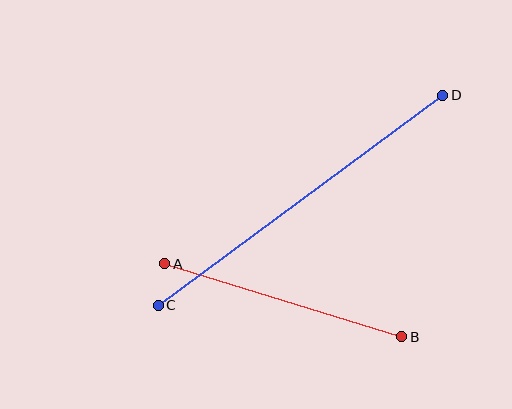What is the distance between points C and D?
The distance is approximately 354 pixels.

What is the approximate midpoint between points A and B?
The midpoint is at approximately (283, 300) pixels.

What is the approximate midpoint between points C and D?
The midpoint is at approximately (300, 200) pixels.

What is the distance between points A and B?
The distance is approximately 248 pixels.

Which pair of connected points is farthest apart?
Points C and D are farthest apart.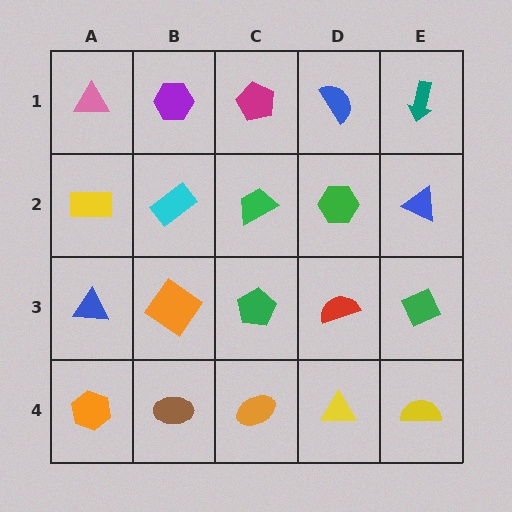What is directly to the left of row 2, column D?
A green trapezoid.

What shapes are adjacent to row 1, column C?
A green trapezoid (row 2, column C), a purple hexagon (row 1, column B), a blue semicircle (row 1, column D).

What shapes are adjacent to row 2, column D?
A blue semicircle (row 1, column D), a red semicircle (row 3, column D), a green trapezoid (row 2, column C), a blue triangle (row 2, column E).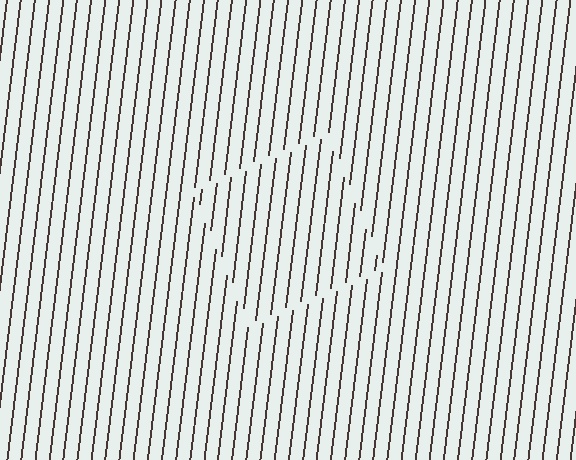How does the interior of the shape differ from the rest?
The interior of the shape contains the same grating, shifted by half a period — the contour is defined by the phase discontinuity where line-ends from the inner and outer gratings abut.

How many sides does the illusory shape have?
4 sides — the line-ends trace a square.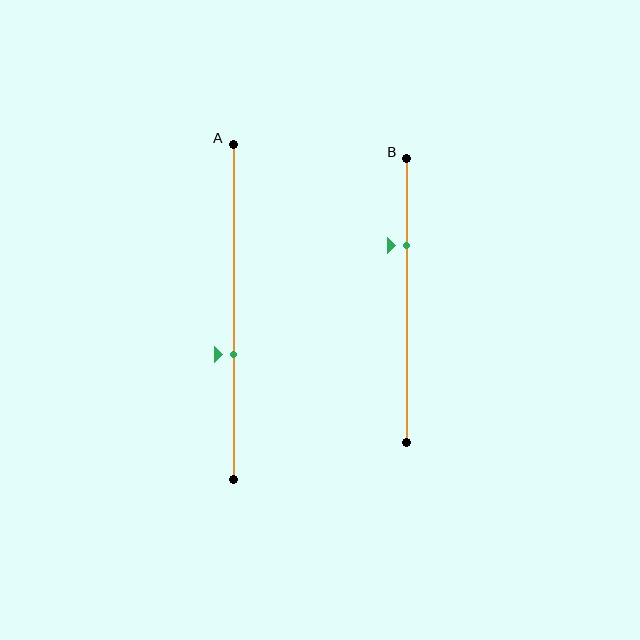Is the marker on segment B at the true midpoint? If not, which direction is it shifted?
No, the marker on segment B is shifted upward by about 19% of the segment length.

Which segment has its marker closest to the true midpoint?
Segment A has its marker closest to the true midpoint.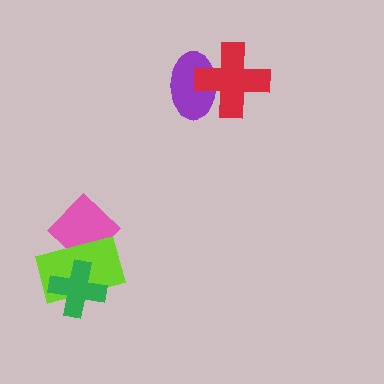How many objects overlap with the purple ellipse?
1 object overlaps with the purple ellipse.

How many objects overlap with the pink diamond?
1 object overlaps with the pink diamond.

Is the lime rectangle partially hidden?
Yes, it is partially covered by another shape.